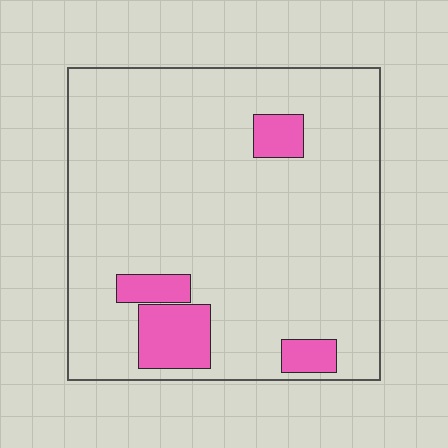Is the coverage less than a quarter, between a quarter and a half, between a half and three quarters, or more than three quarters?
Less than a quarter.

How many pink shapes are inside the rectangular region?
4.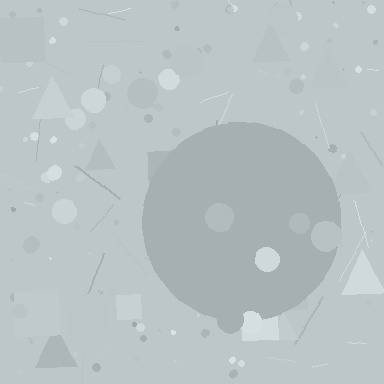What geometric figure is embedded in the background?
A circle is embedded in the background.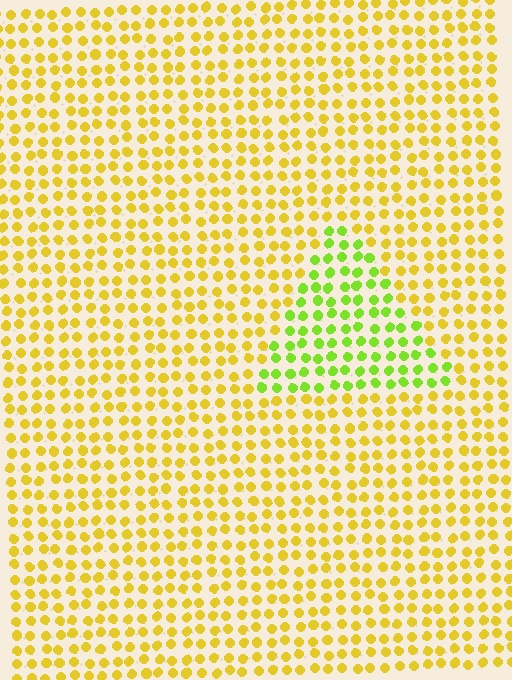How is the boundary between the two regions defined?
The boundary is defined purely by a slight shift in hue (about 42 degrees). Spacing, size, and orientation are identical on both sides.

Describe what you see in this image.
The image is filled with small yellow elements in a uniform arrangement. A triangle-shaped region is visible where the elements are tinted to a slightly different hue, forming a subtle color boundary.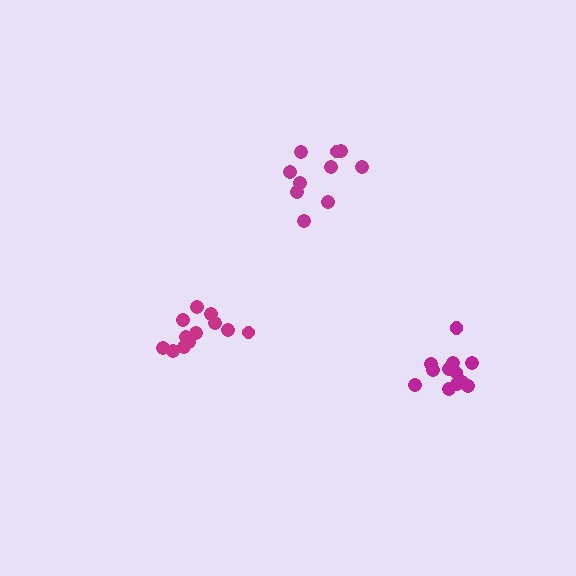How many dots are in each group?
Group 1: 10 dots, Group 2: 12 dots, Group 3: 12 dots (34 total).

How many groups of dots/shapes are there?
There are 3 groups.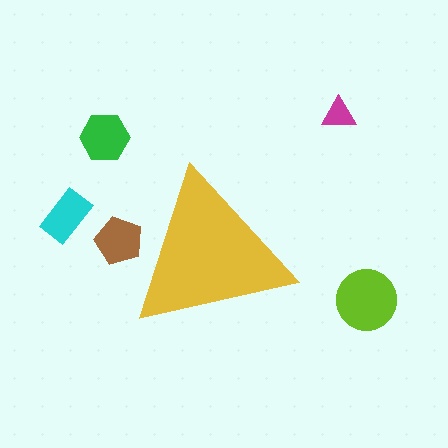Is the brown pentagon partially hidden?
Yes, the brown pentagon is partially hidden behind the yellow triangle.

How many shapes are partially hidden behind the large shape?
1 shape is partially hidden.